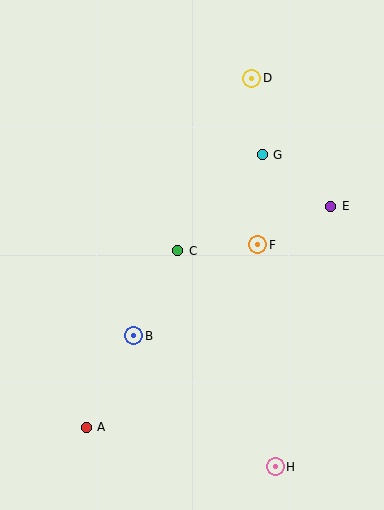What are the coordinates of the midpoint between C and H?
The midpoint between C and H is at (226, 359).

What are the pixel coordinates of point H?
Point H is at (275, 467).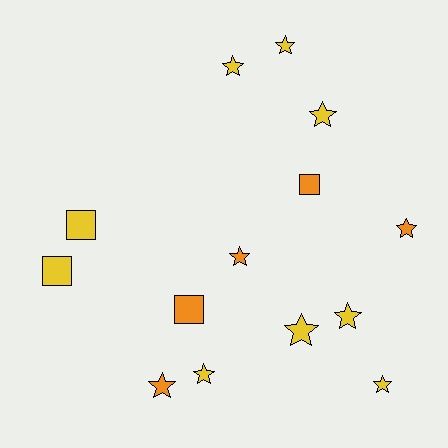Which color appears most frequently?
Yellow, with 9 objects.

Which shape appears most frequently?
Star, with 10 objects.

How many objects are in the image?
There are 14 objects.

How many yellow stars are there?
There are 7 yellow stars.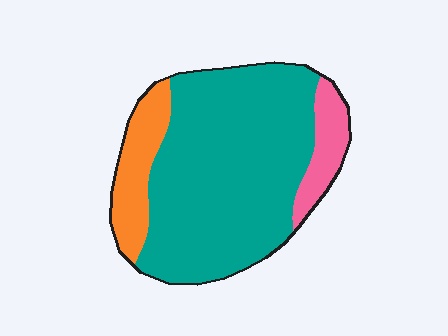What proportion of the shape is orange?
Orange covers 15% of the shape.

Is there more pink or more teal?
Teal.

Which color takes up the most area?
Teal, at roughly 75%.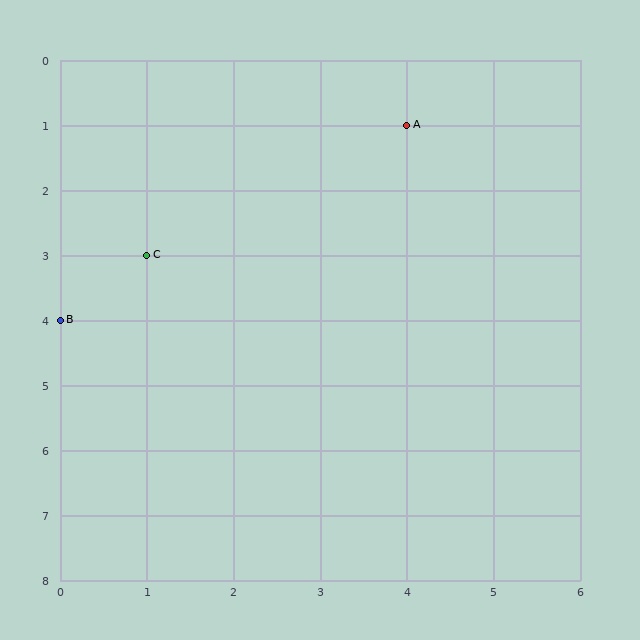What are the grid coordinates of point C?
Point C is at grid coordinates (1, 3).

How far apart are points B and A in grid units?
Points B and A are 4 columns and 3 rows apart (about 5.0 grid units diagonally).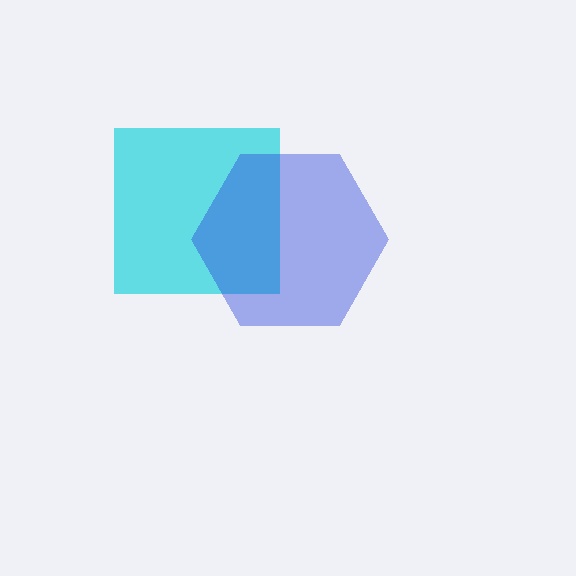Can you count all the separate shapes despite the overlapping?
Yes, there are 2 separate shapes.